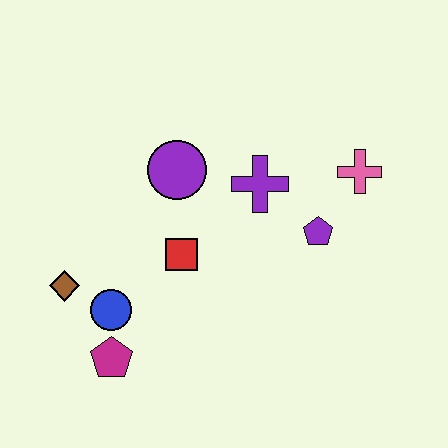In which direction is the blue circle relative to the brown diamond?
The blue circle is to the right of the brown diamond.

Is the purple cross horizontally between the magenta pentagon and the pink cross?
Yes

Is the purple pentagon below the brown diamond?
No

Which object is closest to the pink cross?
The purple pentagon is closest to the pink cross.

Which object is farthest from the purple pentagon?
The brown diamond is farthest from the purple pentagon.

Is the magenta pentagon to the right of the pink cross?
No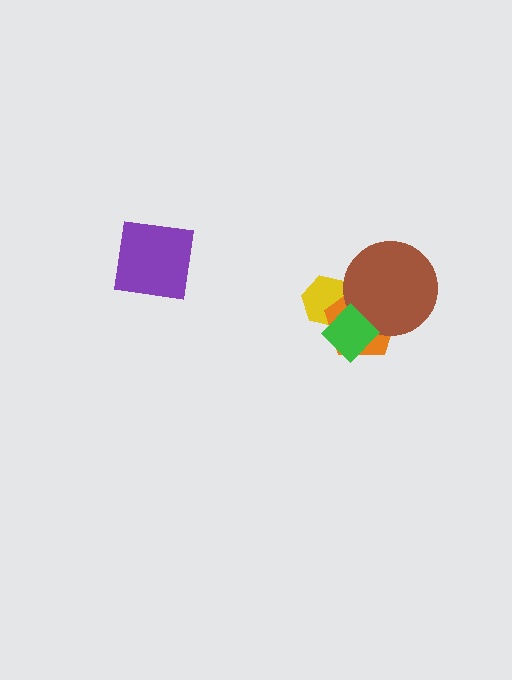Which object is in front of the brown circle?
The green diamond is in front of the brown circle.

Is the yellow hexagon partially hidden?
Yes, it is partially covered by another shape.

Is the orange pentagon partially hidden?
Yes, it is partially covered by another shape.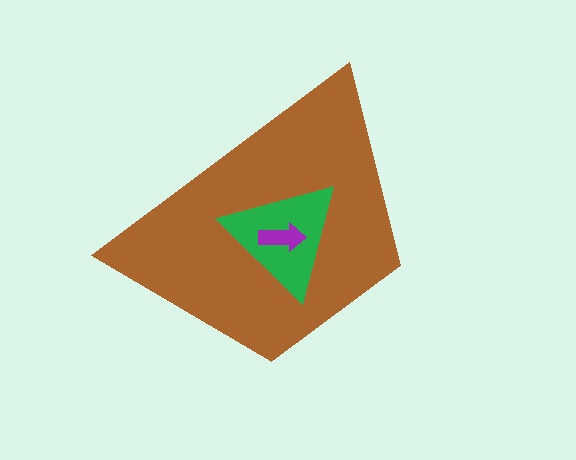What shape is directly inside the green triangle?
The purple arrow.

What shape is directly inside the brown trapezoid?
The green triangle.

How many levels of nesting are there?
3.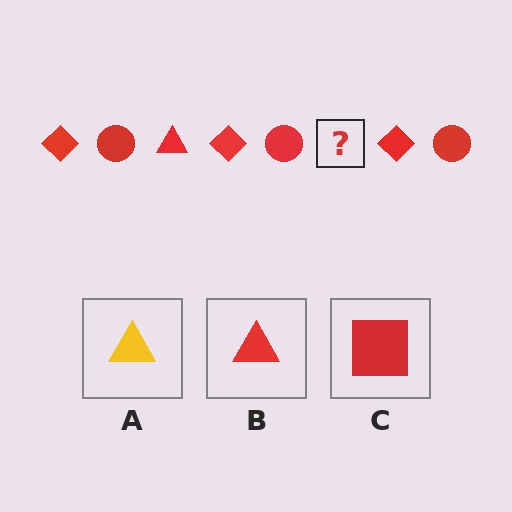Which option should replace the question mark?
Option B.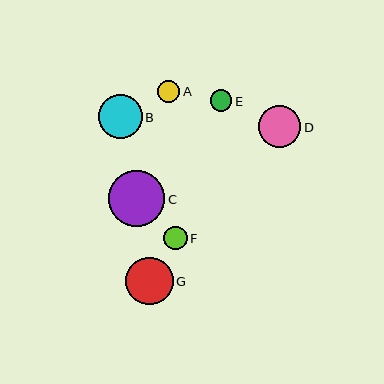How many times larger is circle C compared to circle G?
Circle C is approximately 1.2 times the size of circle G.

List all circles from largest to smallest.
From largest to smallest: C, G, B, D, F, A, E.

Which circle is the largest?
Circle C is the largest with a size of approximately 56 pixels.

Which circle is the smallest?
Circle E is the smallest with a size of approximately 22 pixels.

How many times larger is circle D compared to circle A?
Circle D is approximately 1.9 times the size of circle A.